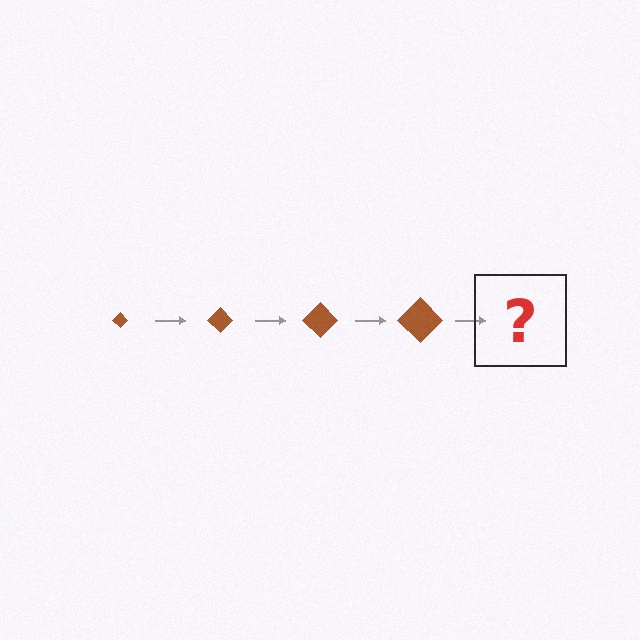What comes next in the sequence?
The next element should be a brown diamond, larger than the previous one.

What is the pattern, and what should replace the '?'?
The pattern is that the diamond gets progressively larger each step. The '?' should be a brown diamond, larger than the previous one.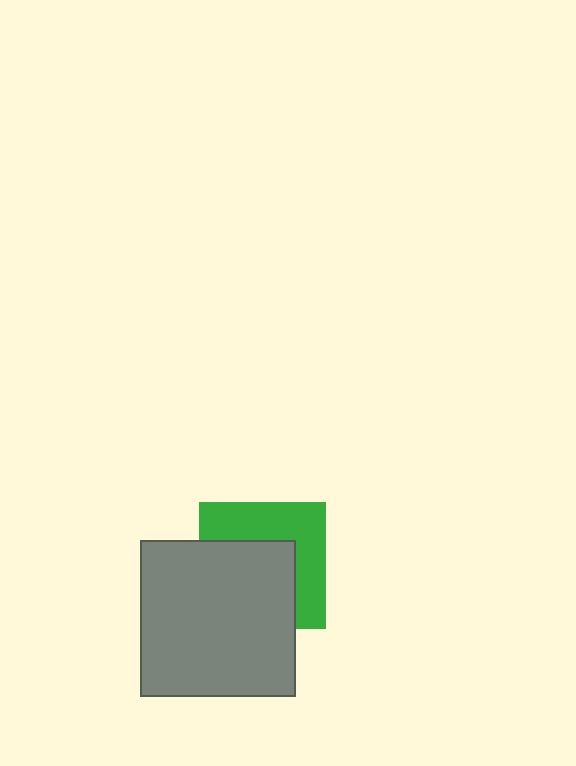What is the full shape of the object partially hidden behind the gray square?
The partially hidden object is a green square.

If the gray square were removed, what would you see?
You would see the complete green square.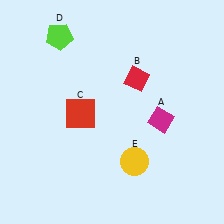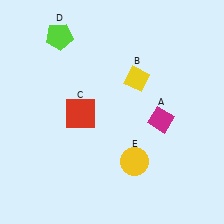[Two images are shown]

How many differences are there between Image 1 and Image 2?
There is 1 difference between the two images.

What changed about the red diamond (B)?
In Image 1, B is red. In Image 2, it changed to yellow.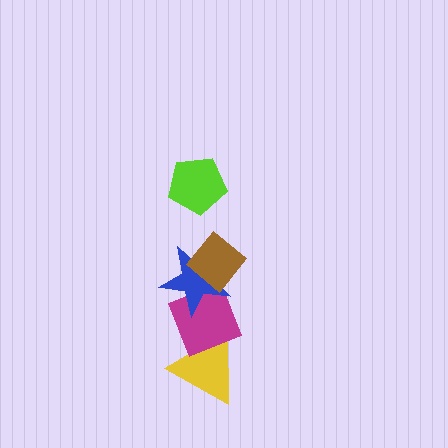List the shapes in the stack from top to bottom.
From top to bottom: the lime pentagon, the brown diamond, the blue star, the magenta diamond, the yellow triangle.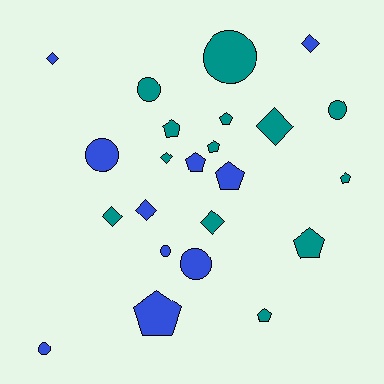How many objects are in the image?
There are 23 objects.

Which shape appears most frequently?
Pentagon, with 9 objects.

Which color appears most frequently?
Teal, with 13 objects.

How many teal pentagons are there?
There are 6 teal pentagons.